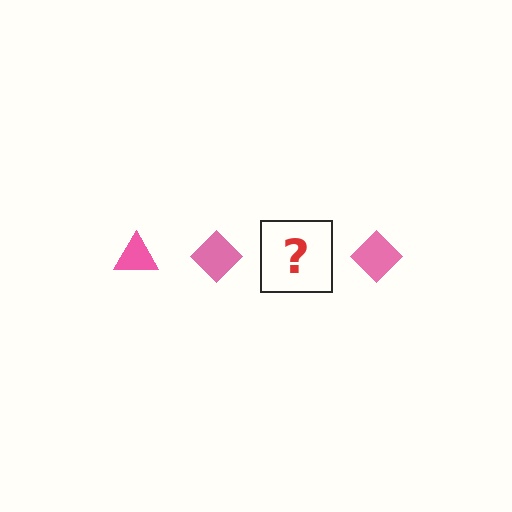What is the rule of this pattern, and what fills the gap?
The rule is that the pattern cycles through triangle, diamond shapes in pink. The gap should be filled with a pink triangle.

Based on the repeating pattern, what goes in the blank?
The blank should be a pink triangle.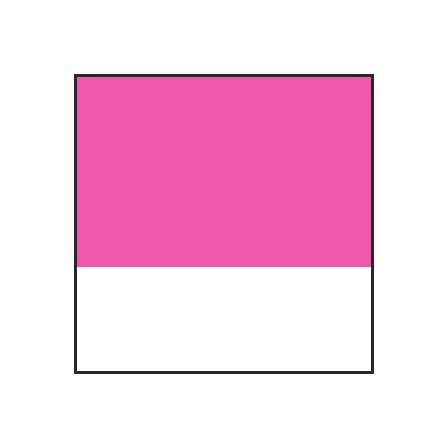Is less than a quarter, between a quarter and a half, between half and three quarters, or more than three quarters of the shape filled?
Between half and three quarters.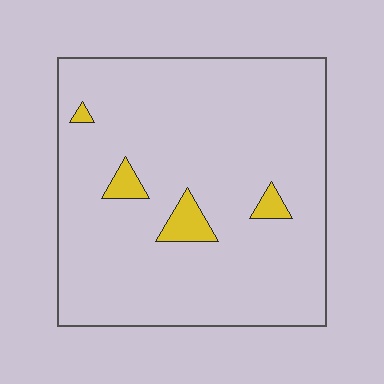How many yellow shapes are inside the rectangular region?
4.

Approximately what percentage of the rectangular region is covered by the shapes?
Approximately 5%.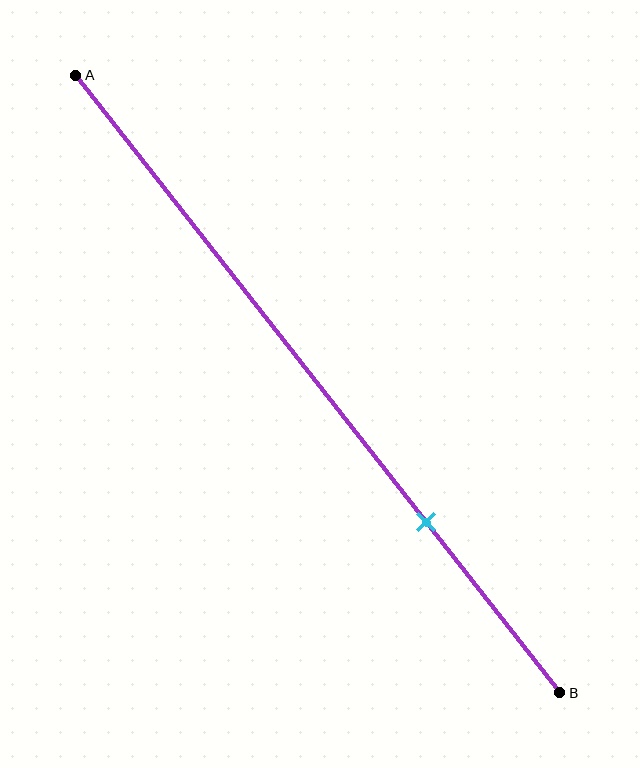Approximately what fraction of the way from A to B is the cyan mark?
The cyan mark is approximately 70% of the way from A to B.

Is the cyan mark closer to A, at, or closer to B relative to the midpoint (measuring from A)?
The cyan mark is closer to point B than the midpoint of segment AB.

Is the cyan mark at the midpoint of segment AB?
No, the mark is at about 70% from A, not at the 50% midpoint.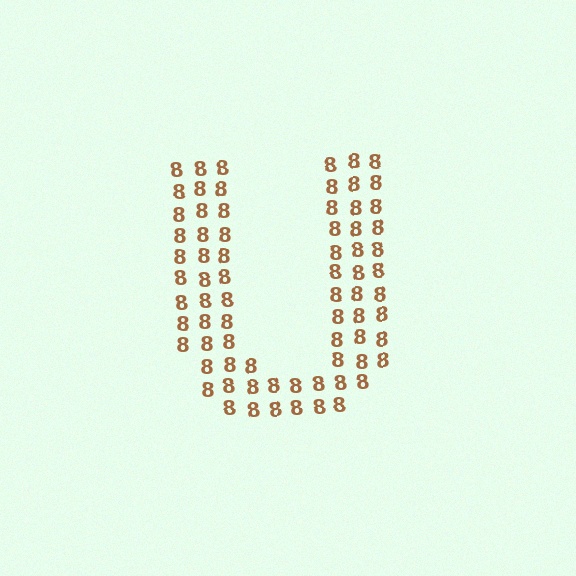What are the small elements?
The small elements are digit 8's.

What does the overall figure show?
The overall figure shows the letter U.